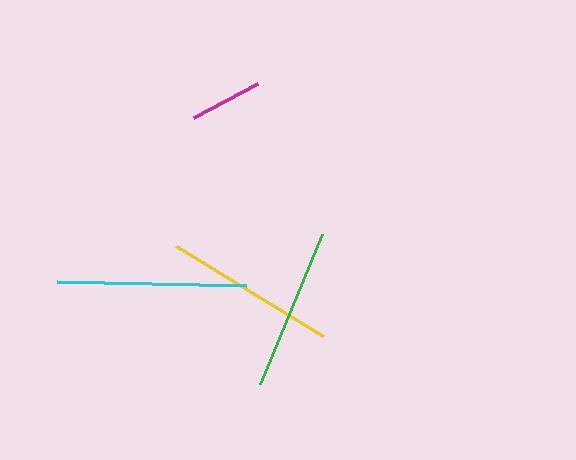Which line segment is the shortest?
The magenta line is the shortest at approximately 72 pixels.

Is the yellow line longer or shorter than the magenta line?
The yellow line is longer than the magenta line.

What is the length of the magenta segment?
The magenta segment is approximately 72 pixels long.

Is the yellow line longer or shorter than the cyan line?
The cyan line is longer than the yellow line.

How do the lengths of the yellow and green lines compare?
The yellow and green lines are approximately the same length.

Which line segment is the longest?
The cyan line is the longest at approximately 189 pixels.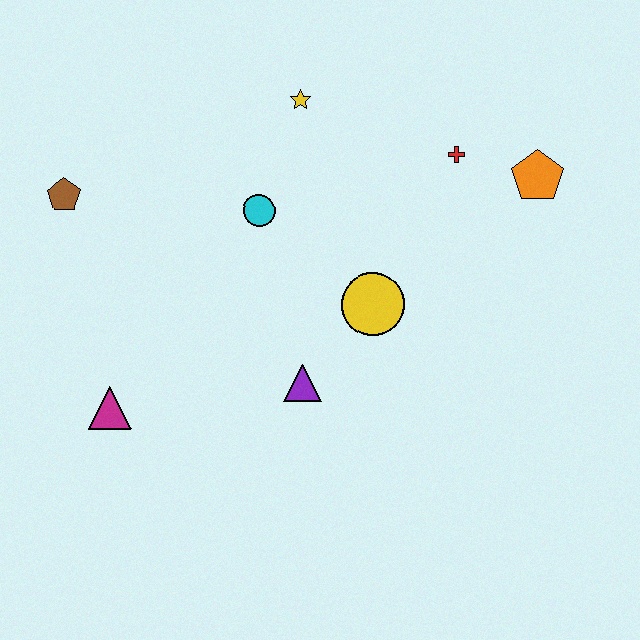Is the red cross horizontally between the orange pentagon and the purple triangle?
Yes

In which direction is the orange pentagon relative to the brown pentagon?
The orange pentagon is to the right of the brown pentagon.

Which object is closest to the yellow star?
The cyan circle is closest to the yellow star.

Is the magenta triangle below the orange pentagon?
Yes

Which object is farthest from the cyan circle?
The orange pentagon is farthest from the cyan circle.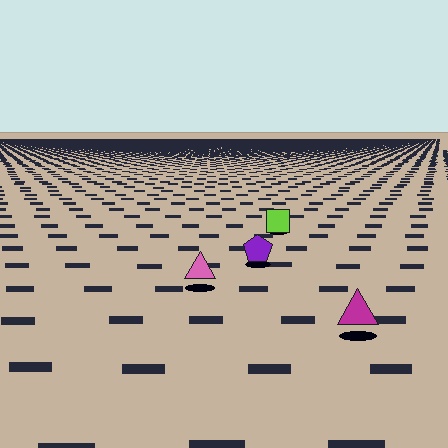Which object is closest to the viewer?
The magenta triangle is closest. The texture marks near it are larger and more spread out.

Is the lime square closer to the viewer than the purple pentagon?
No. The purple pentagon is closer — you can tell from the texture gradient: the ground texture is coarser near it.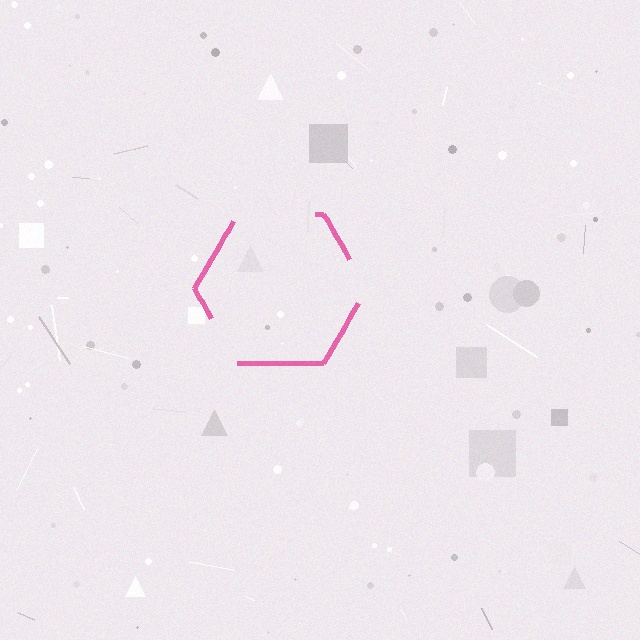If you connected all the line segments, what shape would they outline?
They would outline a hexagon.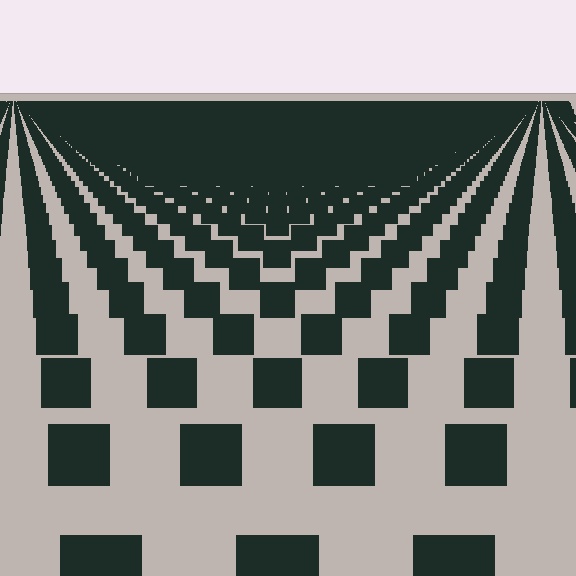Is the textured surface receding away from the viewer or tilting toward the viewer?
The surface is receding away from the viewer. Texture elements get smaller and denser toward the top.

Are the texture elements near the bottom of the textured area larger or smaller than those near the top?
Larger. Near the bottom, elements are closer to the viewer and appear at a bigger on-screen size.